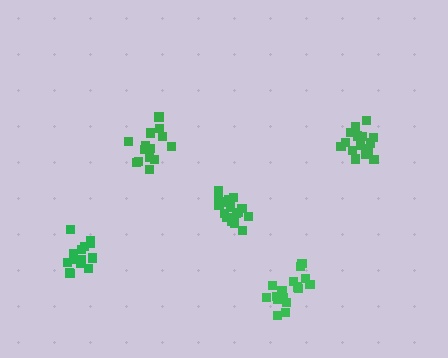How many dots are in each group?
Group 1: 17 dots, Group 2: 17 dots, Group 3: 14 dots, Group 4: 16 dots, Group 5: 17 dots (81 total).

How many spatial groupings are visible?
There are 5 spatial groupings.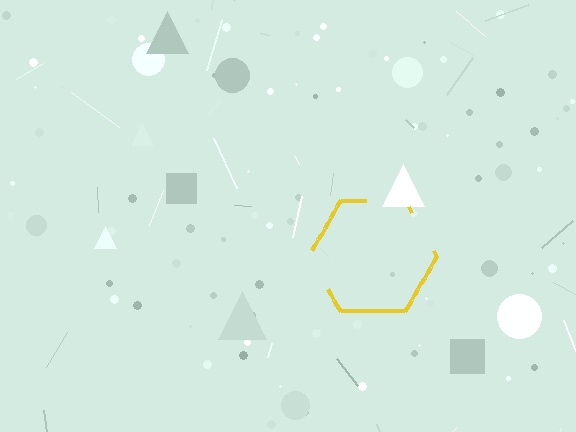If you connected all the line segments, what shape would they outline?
They would outline a hexagon.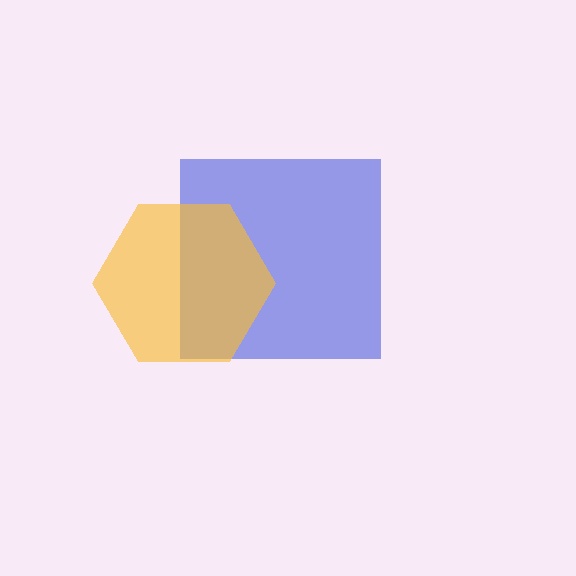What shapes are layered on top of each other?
The layered shapes are: a blue square, a yellow hexagon.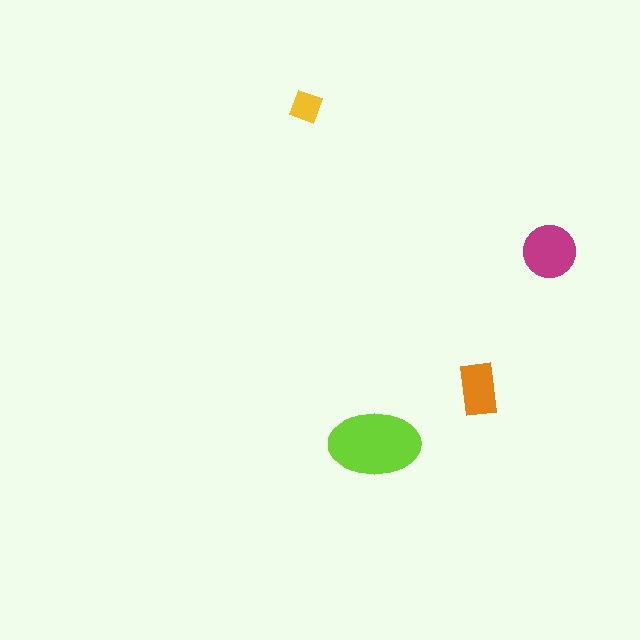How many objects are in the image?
There are 4 objects in the image.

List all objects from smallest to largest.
The yellow diamond, the orange rectangle, the magenta circle, the lime ellipse.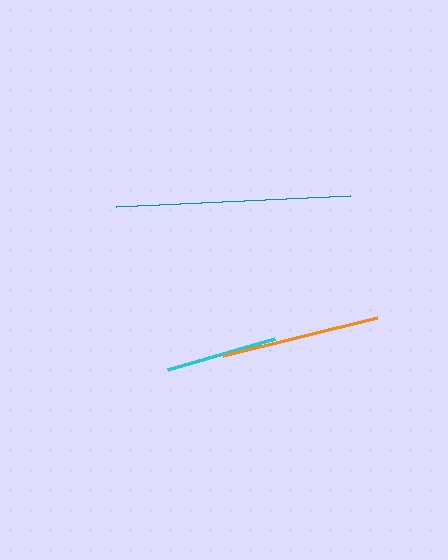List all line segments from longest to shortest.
From longest to shortest: teal, orange, cyan.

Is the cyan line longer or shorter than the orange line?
The orange line is longer than the cyan line.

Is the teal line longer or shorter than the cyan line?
The teal line is longer than the cyan line.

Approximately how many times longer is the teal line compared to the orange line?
The teal line is approximately 1.5 times the length of the orange line.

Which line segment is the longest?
The teal line is the longest at approximately 234 pixels.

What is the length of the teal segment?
The teal segment is approximately 234 pixels long.